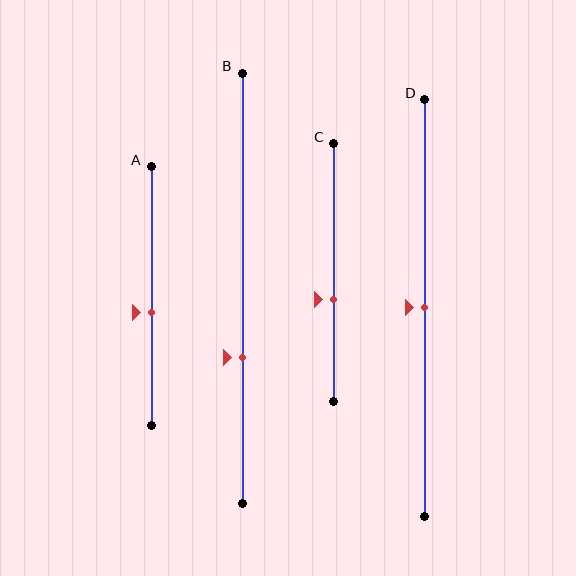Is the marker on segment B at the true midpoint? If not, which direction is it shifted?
No, the marker on segment B is shifted downward by about 16% of the segment length.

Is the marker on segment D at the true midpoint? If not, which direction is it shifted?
Yes, the marker on segment D is at the true midpoint.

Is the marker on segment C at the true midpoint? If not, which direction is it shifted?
No, the marker on segment C is shifted downward by about 10% of the segment length.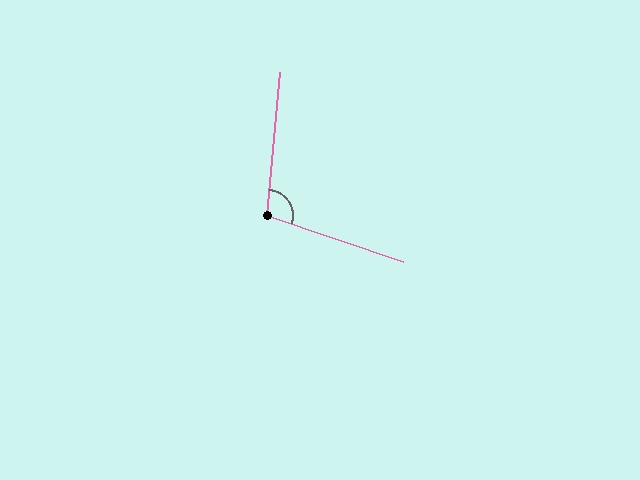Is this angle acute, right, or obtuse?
It is obtuse.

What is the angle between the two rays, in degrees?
Approximately 104 degrees.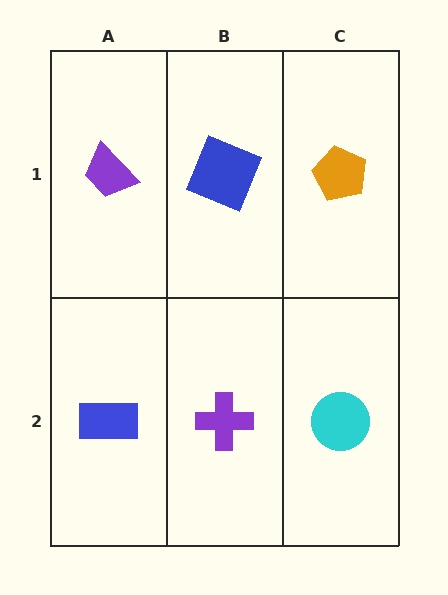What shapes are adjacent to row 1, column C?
A cyan circle (row 2, column C), a blue square (row 1, column B).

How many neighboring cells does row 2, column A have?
2.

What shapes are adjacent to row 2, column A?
A purple trapezoid (row 1, column A), a purple cross (row 2, column B).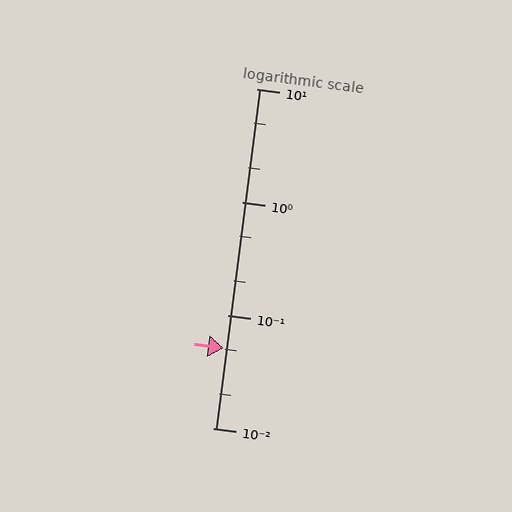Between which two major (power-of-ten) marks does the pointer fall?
The pointer is between 0.01 and 0.1.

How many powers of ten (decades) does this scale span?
The scale spans 3 decades, from 0.01 to 10.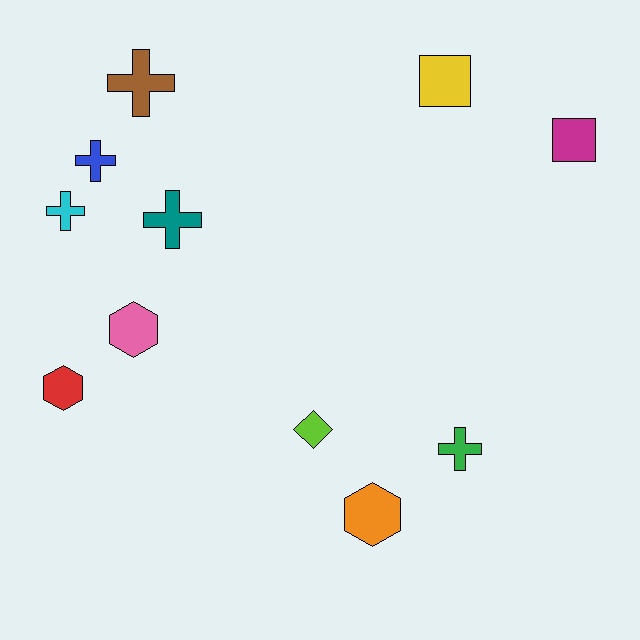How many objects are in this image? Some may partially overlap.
There are 11 objects.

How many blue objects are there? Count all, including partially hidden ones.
There is 1 blue object.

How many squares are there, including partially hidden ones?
There are 2 squares.